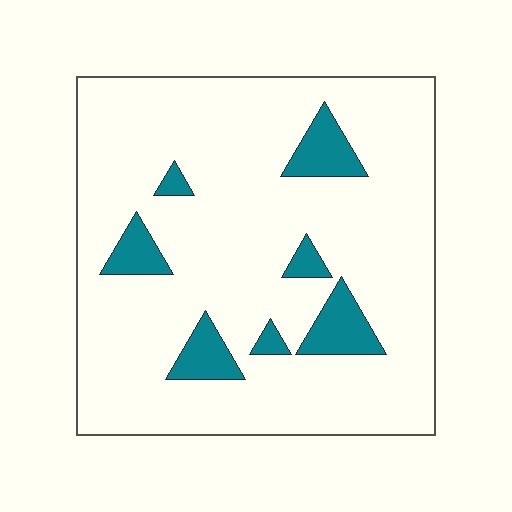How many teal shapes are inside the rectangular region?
7.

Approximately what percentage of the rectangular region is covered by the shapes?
Approximately 10%.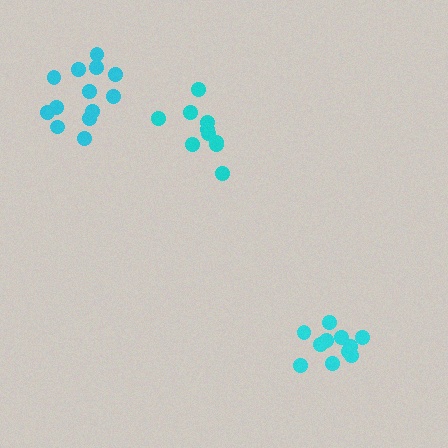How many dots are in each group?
Group 1: 13 dots, Group 2: 11 dots, Group 3: 11 dots (35 total).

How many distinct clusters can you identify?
There are 3 distinct clusters.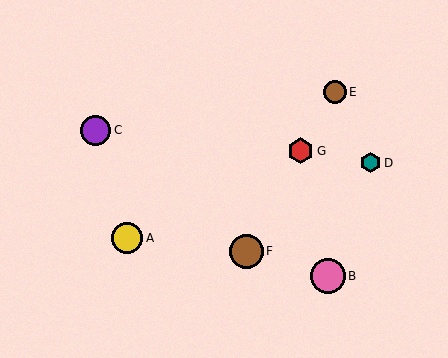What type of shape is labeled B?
Shape B is a pink circle.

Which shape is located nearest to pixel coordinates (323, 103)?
The brown circle (labeled E) at (335, 92) is nearest to that location.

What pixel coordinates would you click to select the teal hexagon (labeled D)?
Click at (371, 163) to select the teal hexagon D.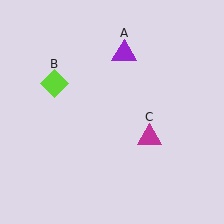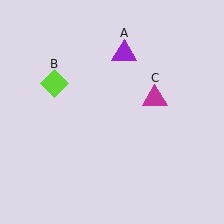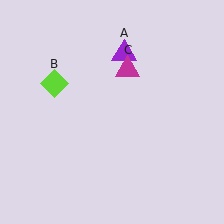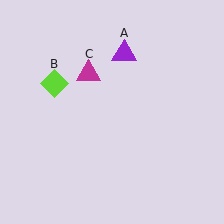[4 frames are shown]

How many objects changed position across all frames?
1 object changed position: magenta triangle (object C).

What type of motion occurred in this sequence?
The magenta triangle (object C) rotated counterclockwise around the center of the scene.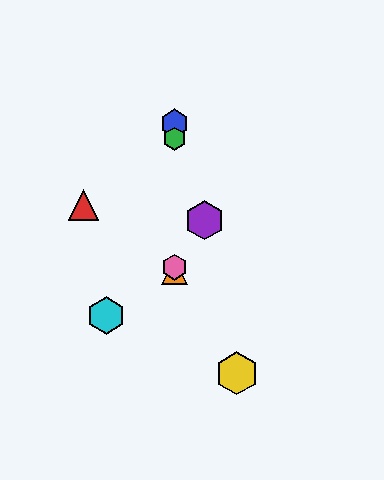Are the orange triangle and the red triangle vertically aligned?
No, the orange triangle is at x≈174 and the red triangle is at x≈83.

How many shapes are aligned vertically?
4 shapes (the blue hexagon, the green hexagon, the orange triangle, the pink hexagon) are aligned vertically.